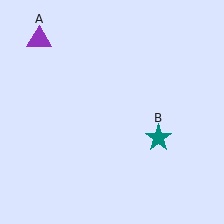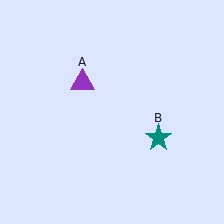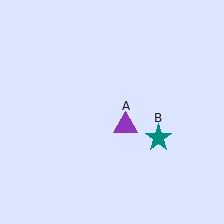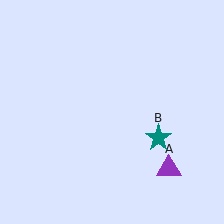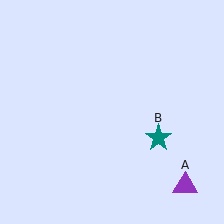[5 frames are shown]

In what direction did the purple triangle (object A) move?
The purple triangle (object A) moved down and to the right.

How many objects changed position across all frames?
1 object changed position: purple triangle (object A).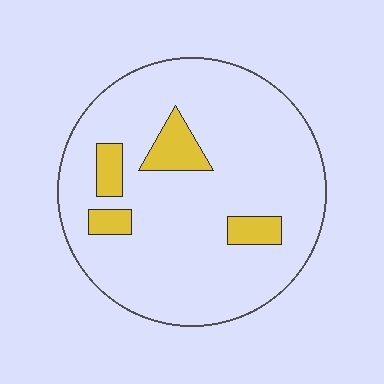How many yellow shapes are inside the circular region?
4.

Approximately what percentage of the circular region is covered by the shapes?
Approximately 10%.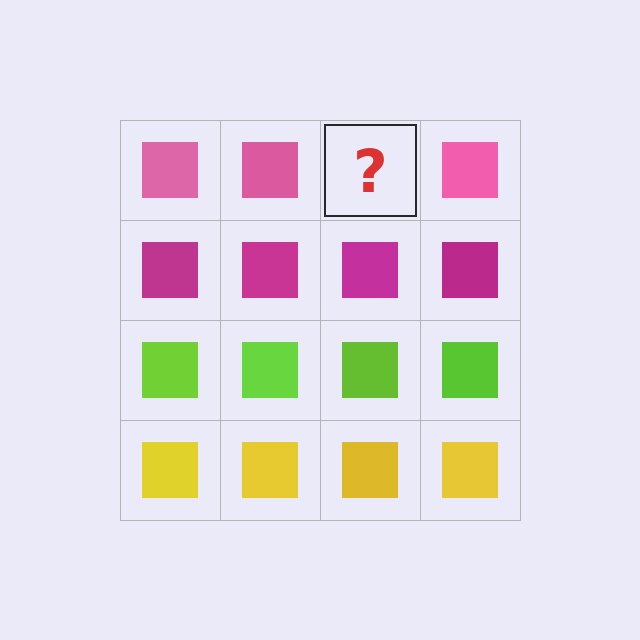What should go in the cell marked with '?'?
The missing cell should contain a pink square.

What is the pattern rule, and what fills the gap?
The rule is that each row has a consistent color. The gap should be filled with a pink square.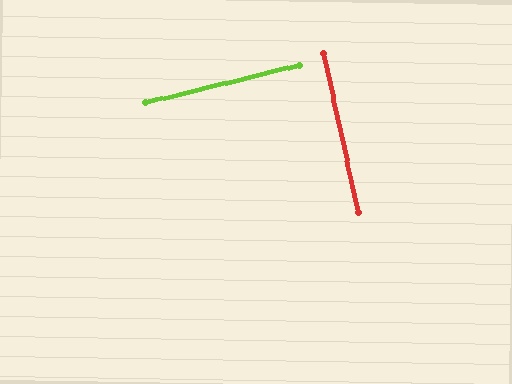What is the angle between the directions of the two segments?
Approximately 89 degrees.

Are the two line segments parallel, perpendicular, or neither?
Perpendicular — they meet at approximately 89°.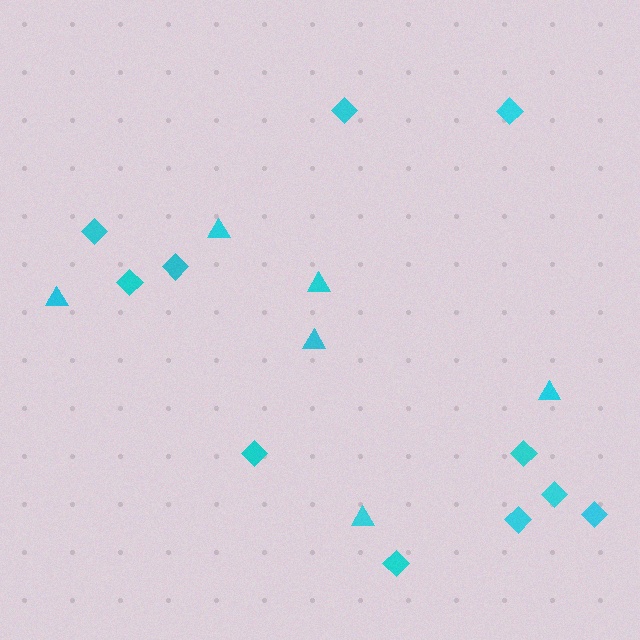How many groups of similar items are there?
There are 2 groups: one group of triangles (6) and one group of diamonds (11).